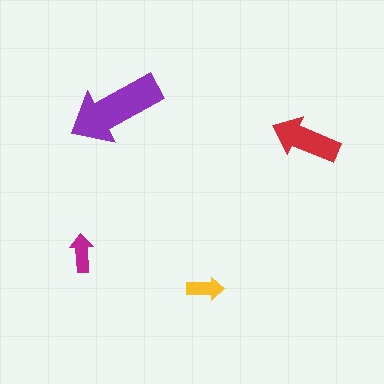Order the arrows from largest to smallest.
the purple one, the red one, the magenta one, the yellow one.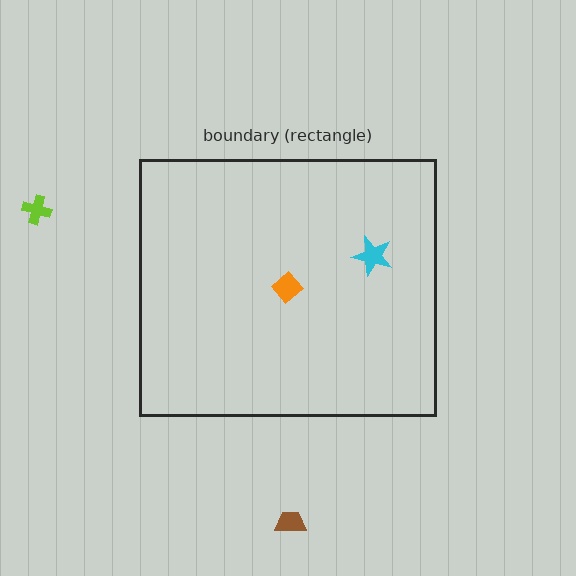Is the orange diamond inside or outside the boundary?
Inside.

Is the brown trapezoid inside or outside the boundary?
Outside.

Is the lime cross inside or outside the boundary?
Outside.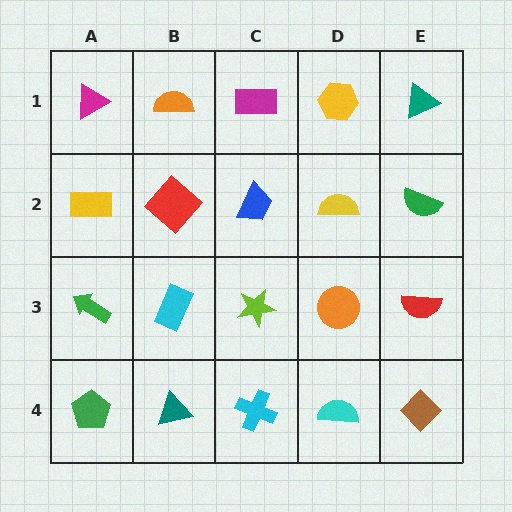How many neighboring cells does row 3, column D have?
4.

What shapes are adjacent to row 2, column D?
A yellow hexagon (row 1, column D), an orange circle (row 3, column D), a blue trapezoid (row 2, column C), a green semicircle (row 2, column E).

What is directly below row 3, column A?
A green pentagon.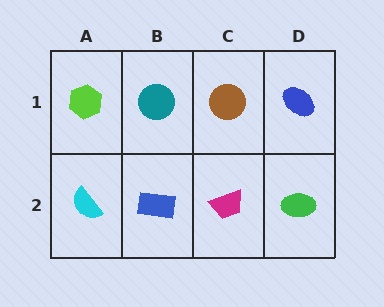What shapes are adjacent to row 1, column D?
A green ellipse (row 2, column D), a brown circle (row 1, column C).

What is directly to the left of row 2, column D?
A magenta trapezoid.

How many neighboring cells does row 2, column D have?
2.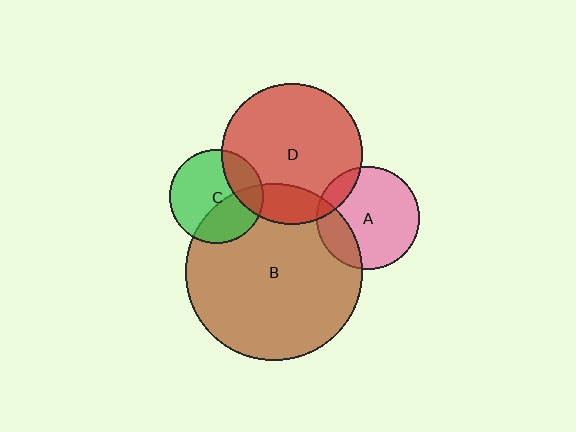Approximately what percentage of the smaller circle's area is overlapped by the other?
Approximately 25%.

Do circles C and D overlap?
Yes.